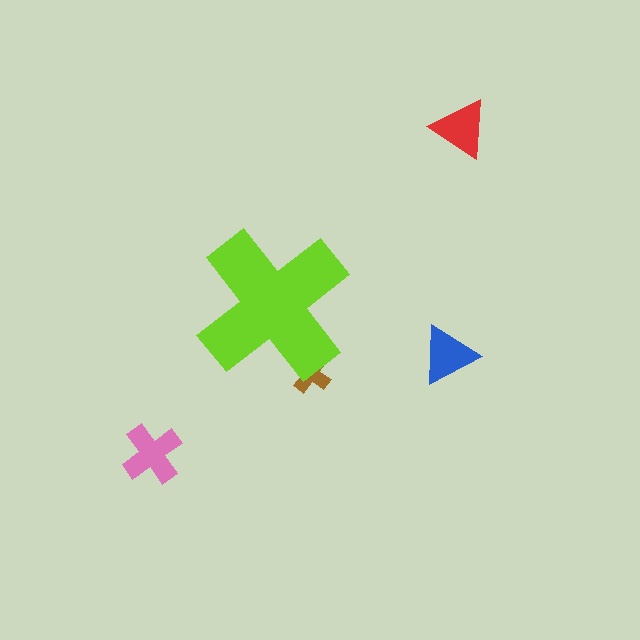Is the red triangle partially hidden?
No, the red triangle is fully visible.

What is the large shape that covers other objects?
A lime cross.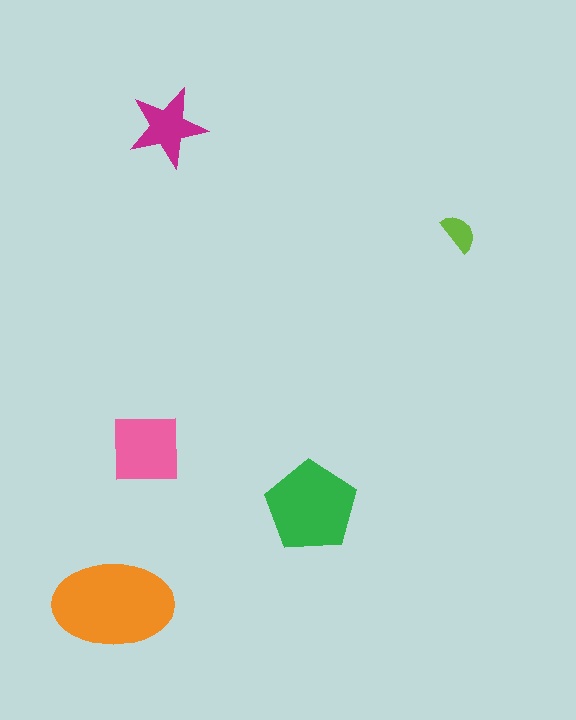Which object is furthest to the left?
The orange ellipse is leftmost.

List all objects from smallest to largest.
The lime semicircle, the magenta star, the pink square, the green pentagon, the orange ellipse.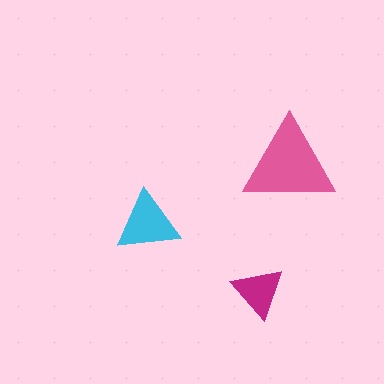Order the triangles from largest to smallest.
the pink one, the cyan one, the magenta one.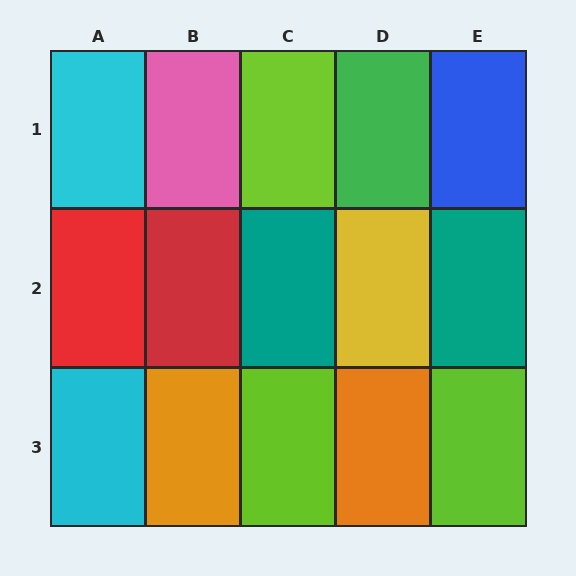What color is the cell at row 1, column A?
Cyan.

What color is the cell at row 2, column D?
Yellow.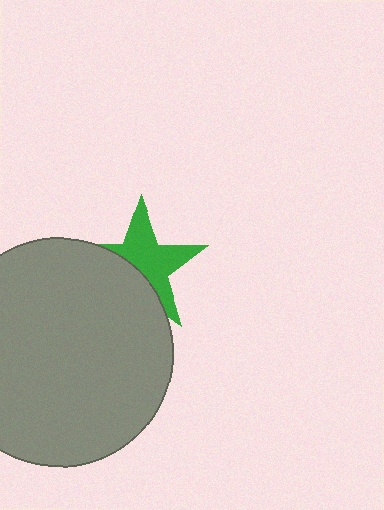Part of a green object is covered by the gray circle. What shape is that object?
It is a star.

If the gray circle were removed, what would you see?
You would see the complete green star.